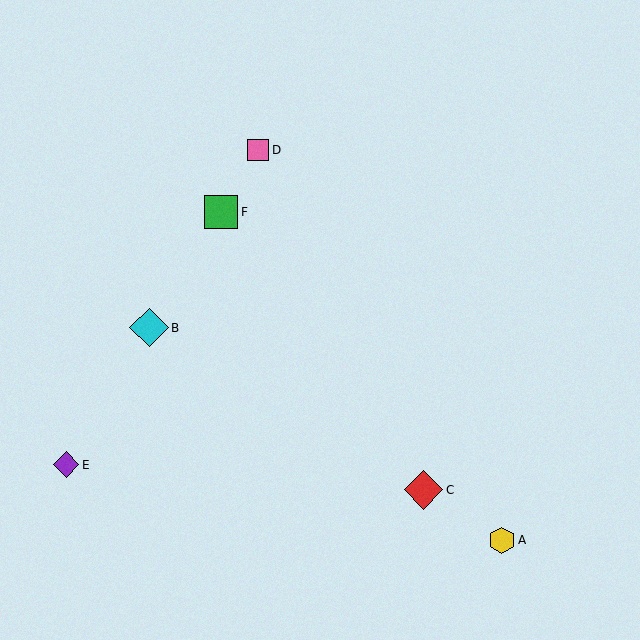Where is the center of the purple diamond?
The center of the purple diamond is at (66, 465).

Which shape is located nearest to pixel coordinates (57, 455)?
The purple diamond (labeled E) at (66, 465) is nearest to that location.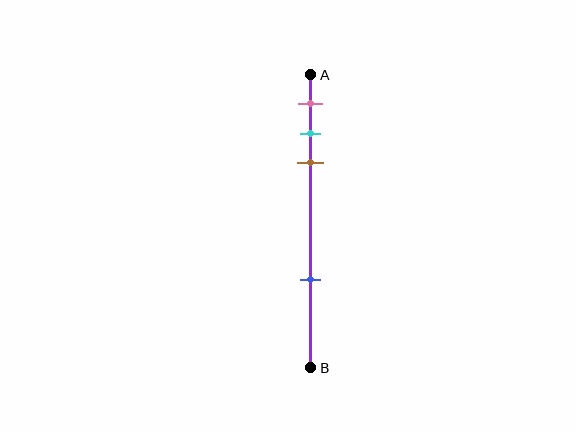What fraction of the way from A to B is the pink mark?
The pink mark is approximately 10% (0.1) of the way from A to B.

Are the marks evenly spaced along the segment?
No, the marks are not evenly spaced.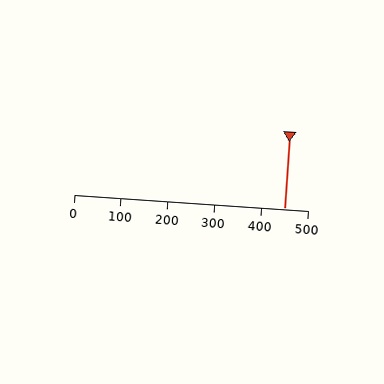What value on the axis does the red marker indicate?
The marker indicates approximately 450.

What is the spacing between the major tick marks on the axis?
The major ticks are spaced 100 apart.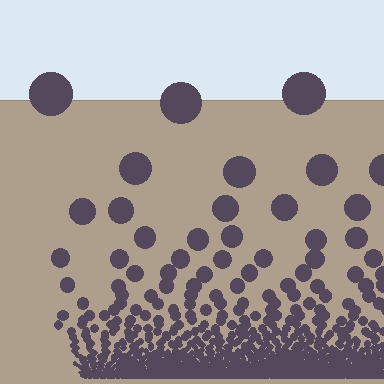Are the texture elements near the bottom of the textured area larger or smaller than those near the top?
Smaller. The gradient is inverted — elements near the bottom are smaller and denser.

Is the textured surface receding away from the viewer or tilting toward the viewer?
The surface appears to tilt toward the viewer. Texture elements get larger and sparser toward the top.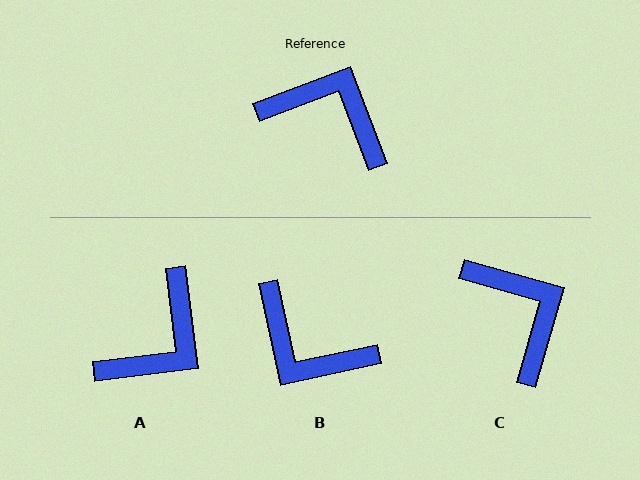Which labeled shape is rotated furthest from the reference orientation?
B, about 171 degrees away.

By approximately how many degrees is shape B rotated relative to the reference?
Approximately 171 degrees counter-clockwise.